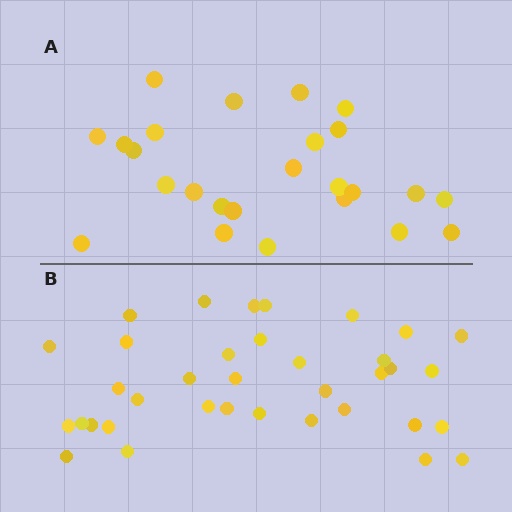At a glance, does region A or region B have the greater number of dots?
Region B (the bottom region) has more dots.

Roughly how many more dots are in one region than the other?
Region B has roughly 12 or so more dots than region A.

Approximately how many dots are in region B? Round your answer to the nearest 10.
About 40 dots. (The exact count is 36, which rounds to 40.)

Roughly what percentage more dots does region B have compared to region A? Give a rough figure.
About 45% more.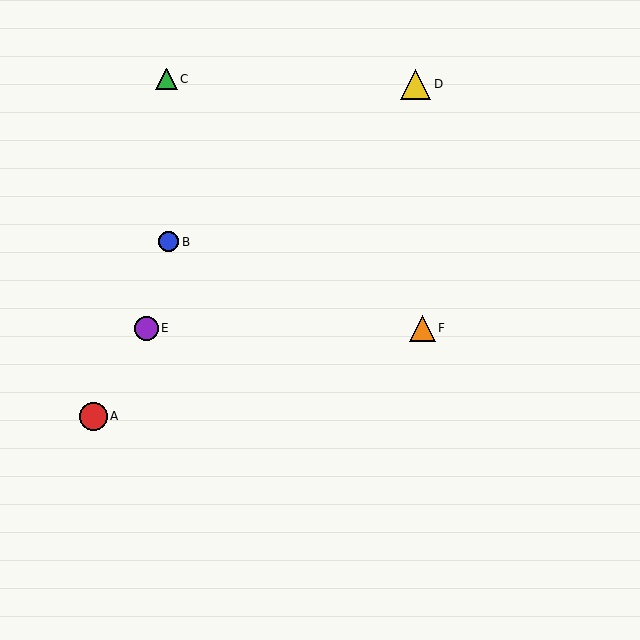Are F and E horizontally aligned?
Yes, both are at y≈328.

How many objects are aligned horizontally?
2 objects (E, F) are aligned horizontally.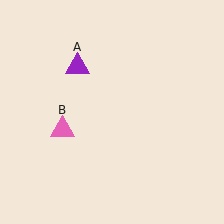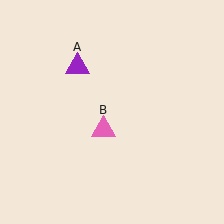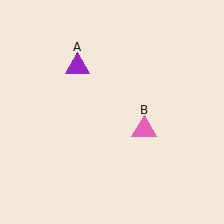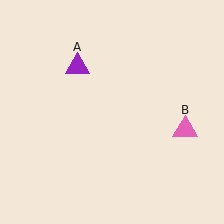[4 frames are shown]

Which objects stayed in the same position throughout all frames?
Purple triangle (object A) remained stationary.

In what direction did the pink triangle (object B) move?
The pink triangle (object B) moved right.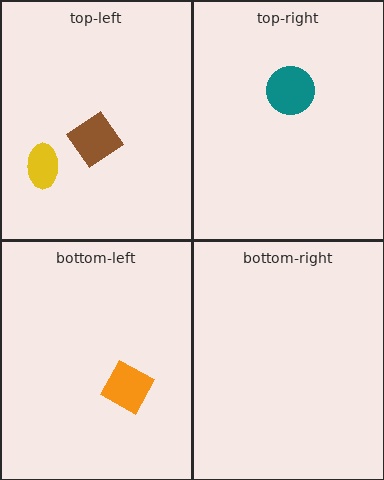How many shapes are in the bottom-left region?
1.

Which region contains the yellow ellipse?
The top-left region.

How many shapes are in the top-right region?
1.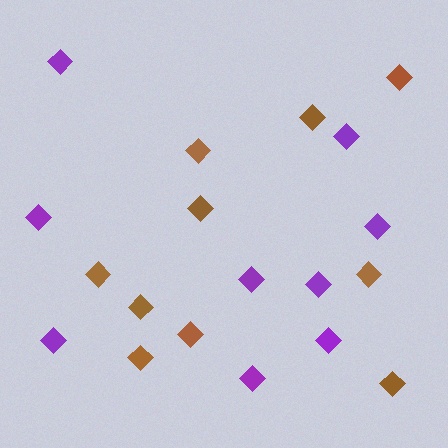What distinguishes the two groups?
There are 2 groups: one group of brown diamonds (10) and one group of purple diamonds (9).